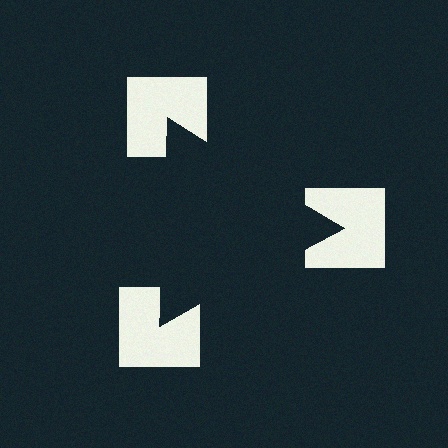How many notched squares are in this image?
There are 3 — one at each vertex of the illusory triangle.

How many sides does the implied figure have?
3 sides.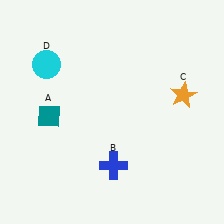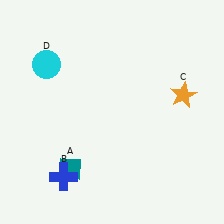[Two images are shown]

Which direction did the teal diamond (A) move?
The teal diamond (A) moved down.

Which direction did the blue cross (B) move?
The blue cross (B) moved left.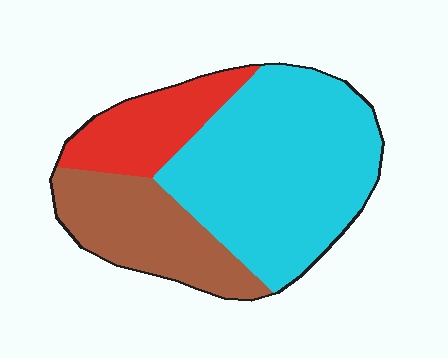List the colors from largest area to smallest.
From largest to smallest: cyan, brown, red.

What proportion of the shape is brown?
Brown takes up about one quarter (1/4) of the shape.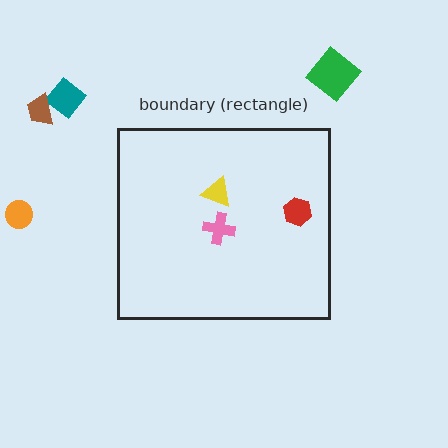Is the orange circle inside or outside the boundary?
Outside.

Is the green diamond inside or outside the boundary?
Outside.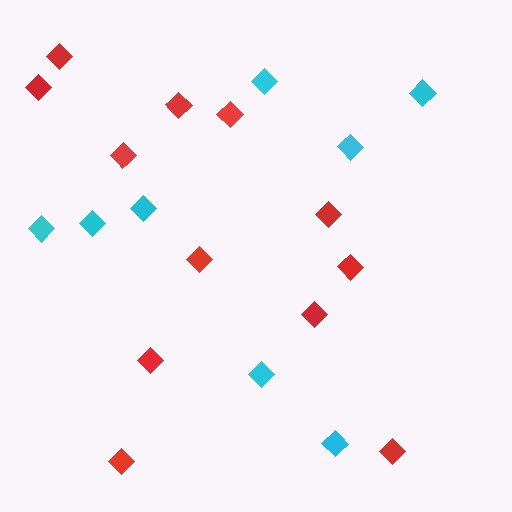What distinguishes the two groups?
There are 2 groups: one group of red diamonds (12) and one group of cyan diamonds (8).